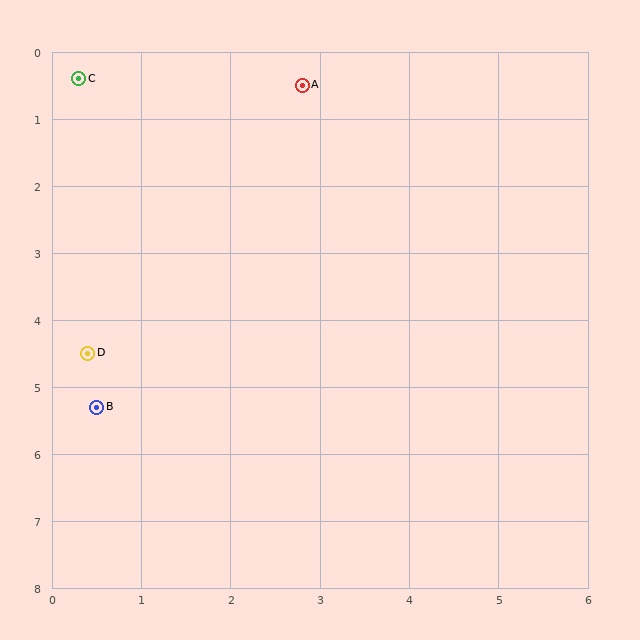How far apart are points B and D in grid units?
Points B and D are about 0.8 grid units apart.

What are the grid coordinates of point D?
Point D is at approximately (0.4, 4.5).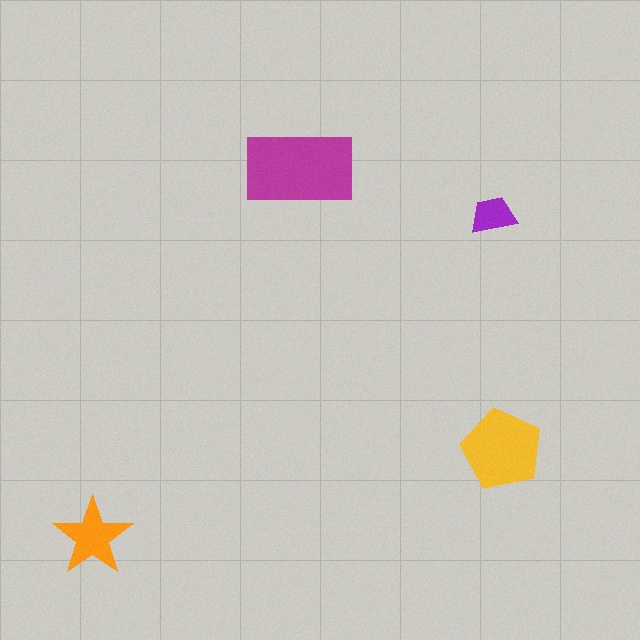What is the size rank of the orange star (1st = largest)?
3rd.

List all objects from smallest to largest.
The purple trapezoid, the orange star, the yellow pentagon, the magenta rectangle.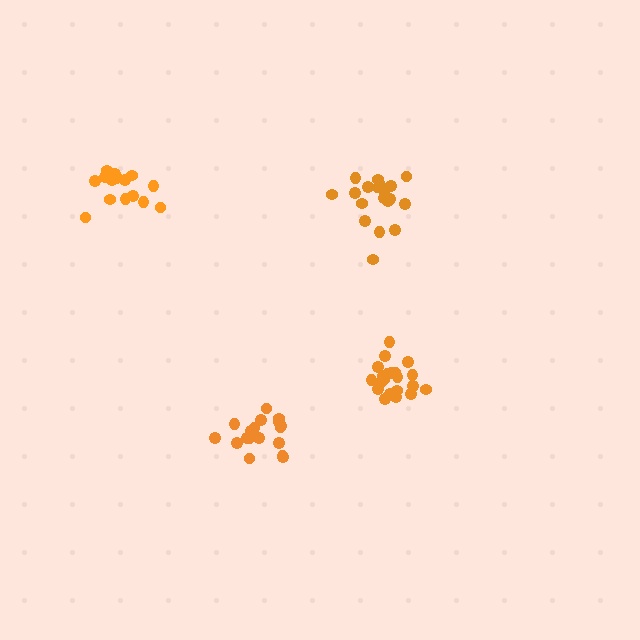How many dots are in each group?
Group 1: 19 dots, Group 2: 21 dots, Group 3: 16 dots, Group 4: 18 dots (74 total).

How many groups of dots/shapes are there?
There are 4 groups.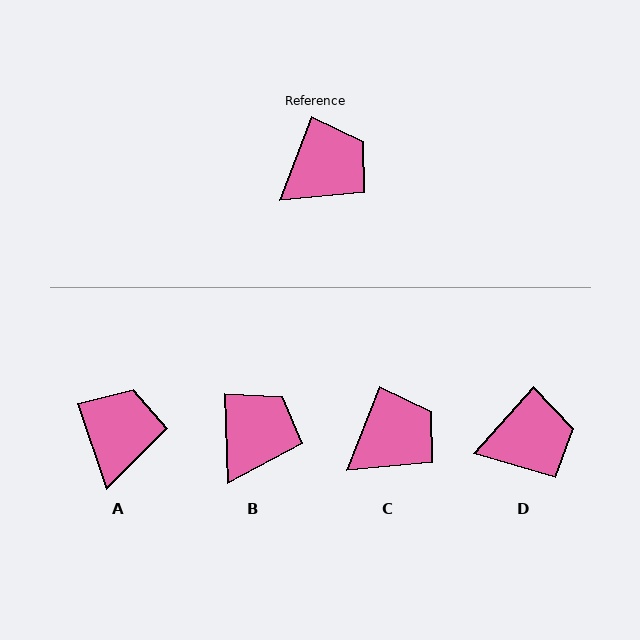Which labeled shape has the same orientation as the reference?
C.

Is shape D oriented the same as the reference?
No, it is off by about 21 degrees.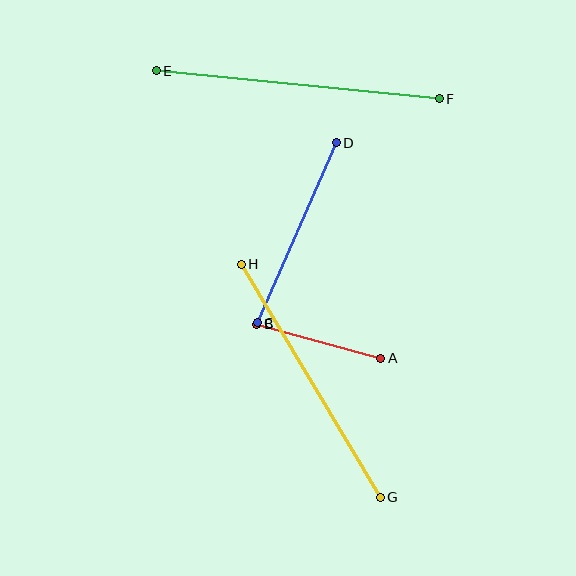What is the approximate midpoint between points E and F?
The midpoint is at approximately (298, 85) pixels.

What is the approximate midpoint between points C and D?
The midpoint is at approximately (297, 233) pixels.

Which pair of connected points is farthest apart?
Points E and F are farthest apart.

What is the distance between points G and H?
The distance is approximately 271 pixels.